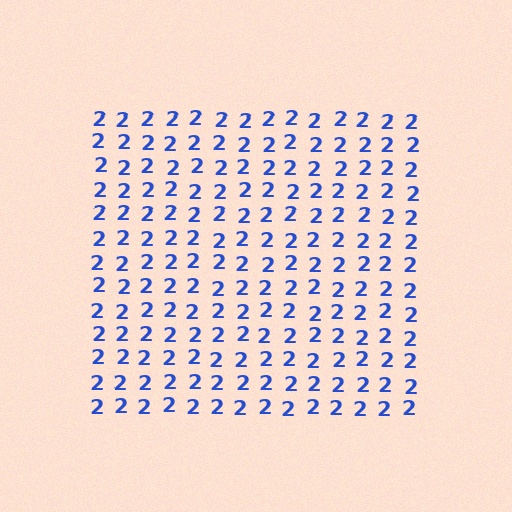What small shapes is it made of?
It is made of small digit 2's.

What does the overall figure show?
The overall figure shows a square.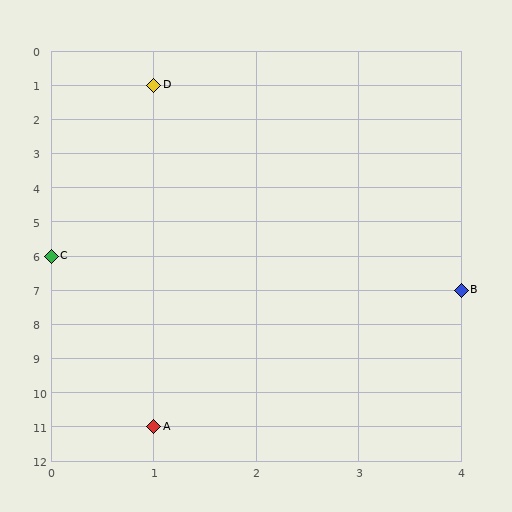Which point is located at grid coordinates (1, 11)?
Point A is at (1, 11).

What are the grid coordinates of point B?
Point B is at grid coordinates (4, 7).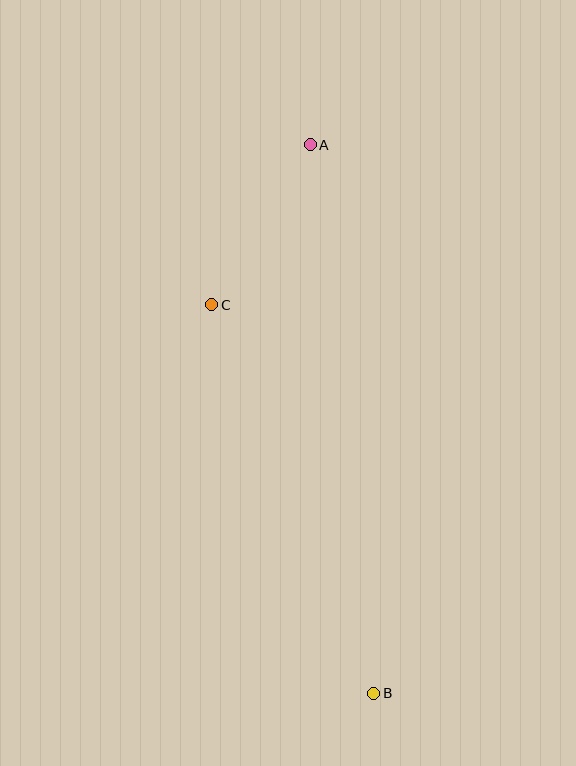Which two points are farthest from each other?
Points A and B are farthest from each other.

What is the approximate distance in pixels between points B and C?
The distance between B and C is approximately 421 pixels.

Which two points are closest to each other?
Points A and C are closest to each other.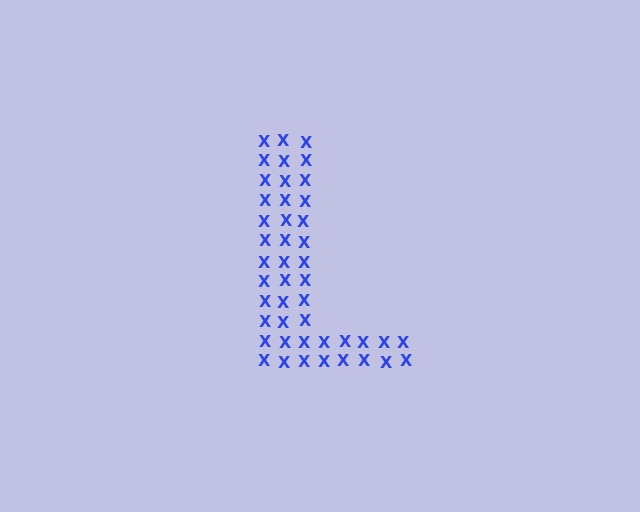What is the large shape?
The large shape is the letter L.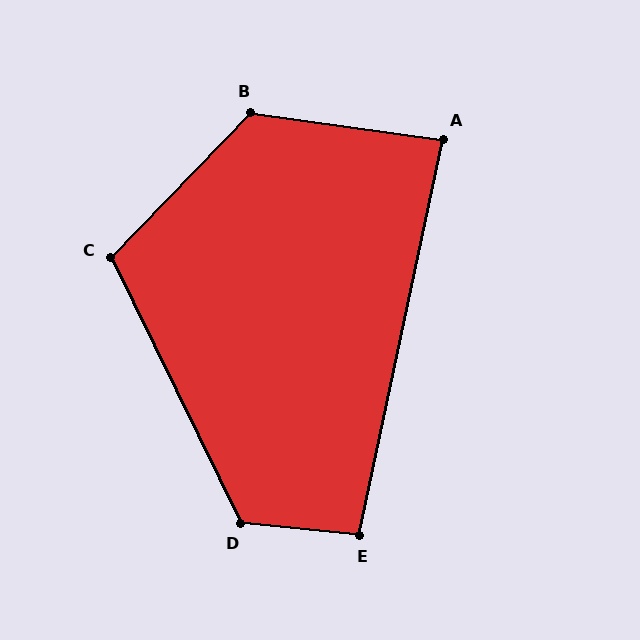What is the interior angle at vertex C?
Approximately 110 degrees (obtuse).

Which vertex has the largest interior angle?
B, at approximately 126 degrees.